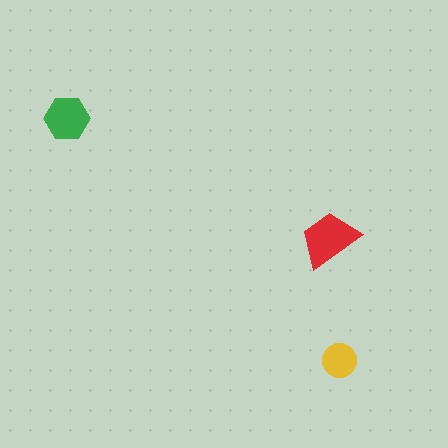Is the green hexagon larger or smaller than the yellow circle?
Larger.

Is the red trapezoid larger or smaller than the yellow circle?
Larger.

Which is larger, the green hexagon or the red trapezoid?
The red trapezoid.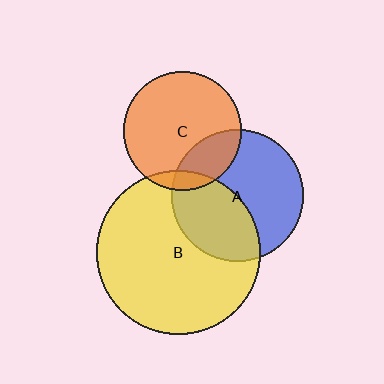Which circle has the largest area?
Circle B (yellow).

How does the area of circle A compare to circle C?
Approximately 1.2 times.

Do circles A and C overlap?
Yes.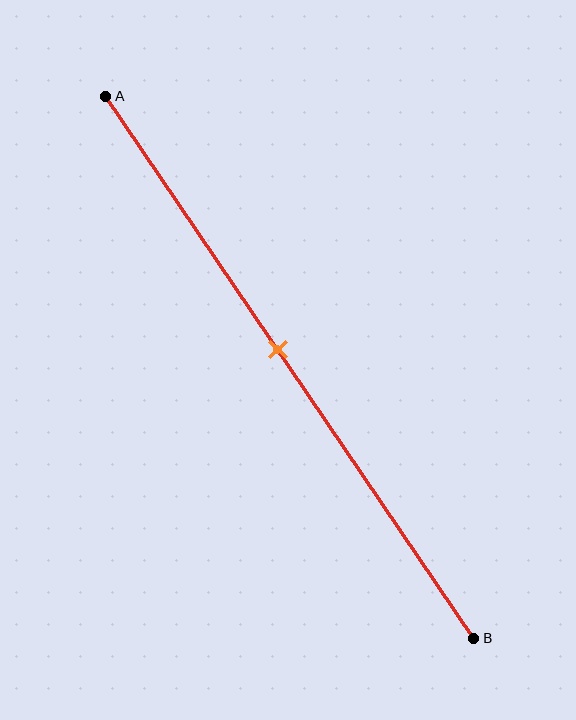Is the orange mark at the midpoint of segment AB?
No, the mark is at about 45% from A, not at the 50% midpoint.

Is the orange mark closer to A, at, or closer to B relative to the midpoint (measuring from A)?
The orange mark is closer to point A than the midpoint of segment AB.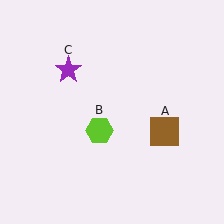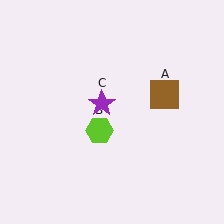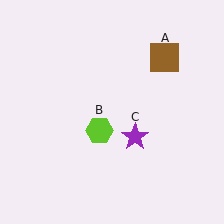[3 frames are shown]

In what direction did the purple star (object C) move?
The purple star (object C) moved down and to the right.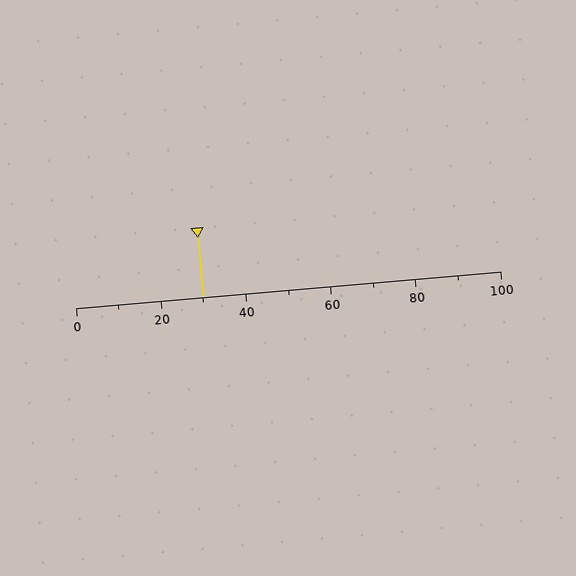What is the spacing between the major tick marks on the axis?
The major ticks are spaced 20 apart.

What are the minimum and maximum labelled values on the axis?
The axis runs from 0 to 100.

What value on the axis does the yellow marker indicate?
The marker indicates approximately 30.